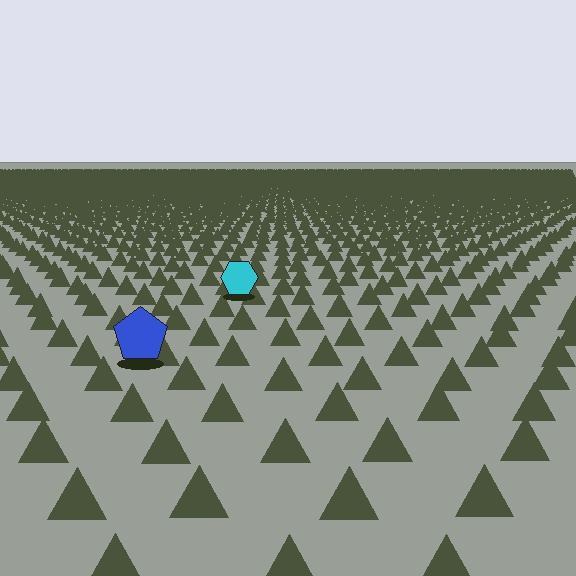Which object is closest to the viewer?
The blue pentagon is closest. The texture marks near it are larger and more spread out.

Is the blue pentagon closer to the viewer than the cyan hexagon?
Yes. The blue pentagon is closer — you can tell from the texture gradient: the ground texture is coarser near it.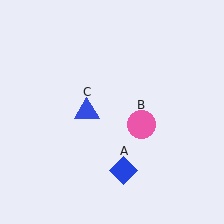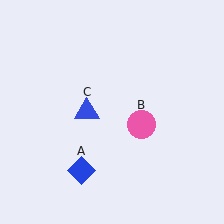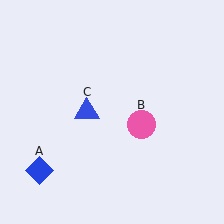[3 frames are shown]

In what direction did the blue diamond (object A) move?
The blue diamond (object A) moved left.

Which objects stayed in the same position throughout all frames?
Pink circle (object B) and blue triangle (object C) remained stationary.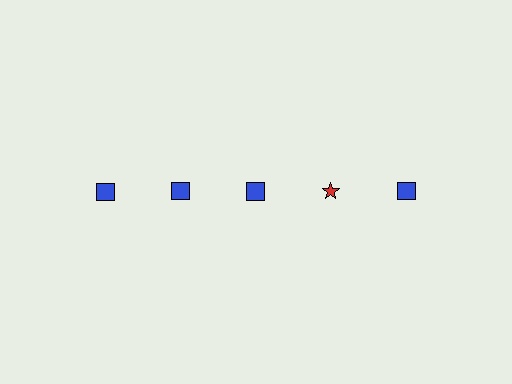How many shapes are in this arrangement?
There are 5 shapes arranged in a grid pattern.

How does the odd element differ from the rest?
It differs in both color (red instead of blue) and shape (star instead of square).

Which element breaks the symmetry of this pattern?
The red star in the top row, second from right column breaks the symmetry. All other shapes are blue squares.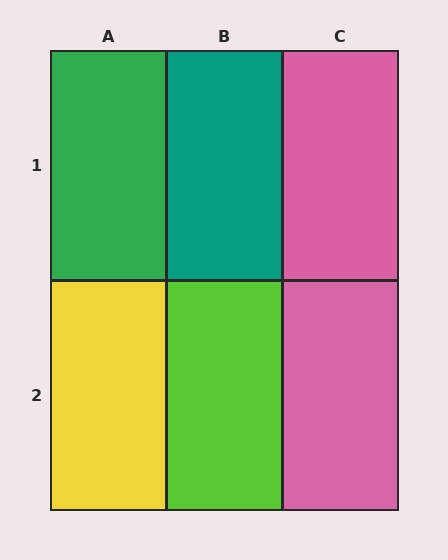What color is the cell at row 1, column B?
Teal.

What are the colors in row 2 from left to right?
Yellow, lime, pink.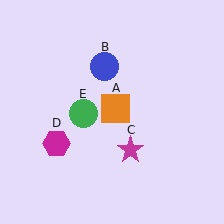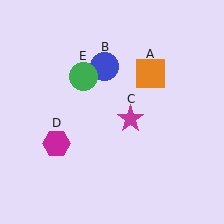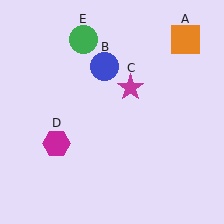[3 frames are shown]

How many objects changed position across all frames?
3 objects changed position: orange square (object A), magenta star (object C), green circle (object E).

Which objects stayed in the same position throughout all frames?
Blue circle (object B) and magenta hexagon (object D) remained stationary.